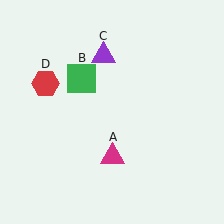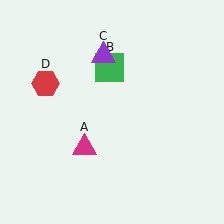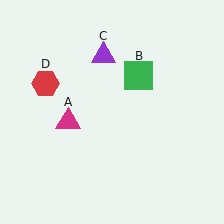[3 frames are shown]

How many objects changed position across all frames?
2 objects changed position: magenta triangle (object A), green square (object B).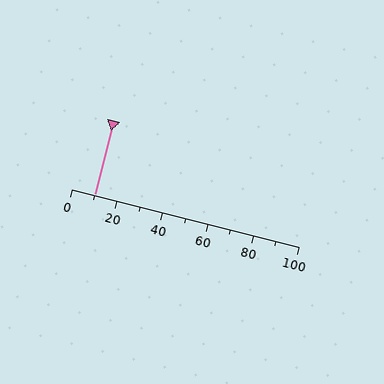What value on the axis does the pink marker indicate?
The marker indicates approximately 10.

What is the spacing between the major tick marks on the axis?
The major ticks are spaced 20 apart.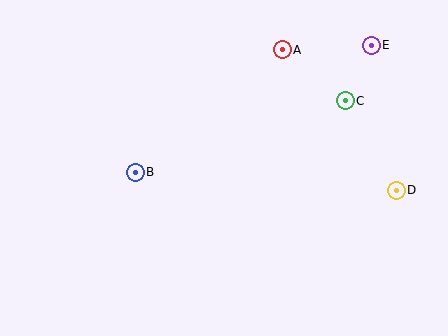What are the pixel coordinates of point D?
Point D is at (396, 190).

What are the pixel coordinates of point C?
Point C is at (345, 101).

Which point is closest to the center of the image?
Point B at (135, 172) is closest to the center.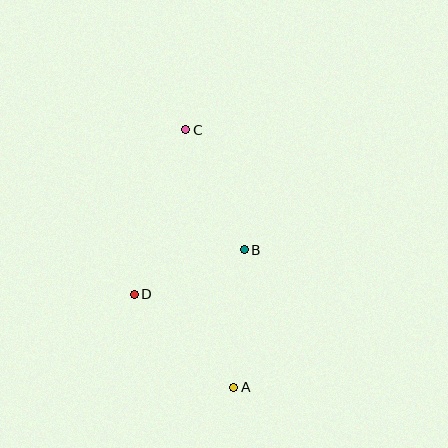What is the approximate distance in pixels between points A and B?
The distance between A and B is approximately 138 pixels.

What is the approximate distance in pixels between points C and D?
The distance between C and D is approximately 172 pixels.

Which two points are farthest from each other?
Points A and C are farthest from each other.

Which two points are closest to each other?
Points B and D are closest to each other.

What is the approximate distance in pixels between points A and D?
The distance between A and D is approximately 136 pixels.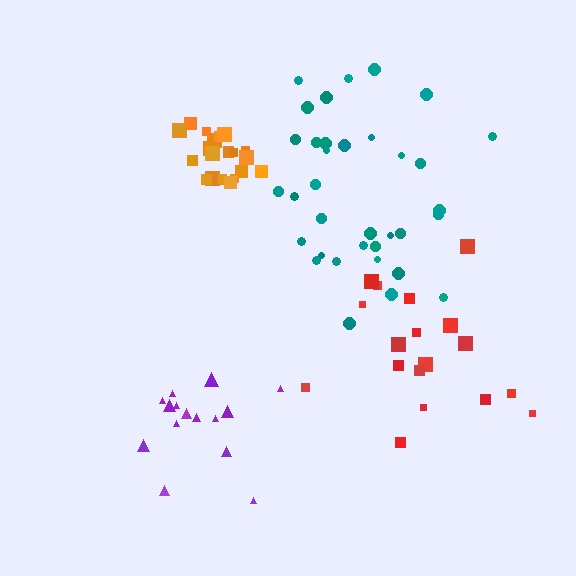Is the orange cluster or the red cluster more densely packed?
Orange.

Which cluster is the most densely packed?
Orange.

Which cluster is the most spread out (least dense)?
Red.